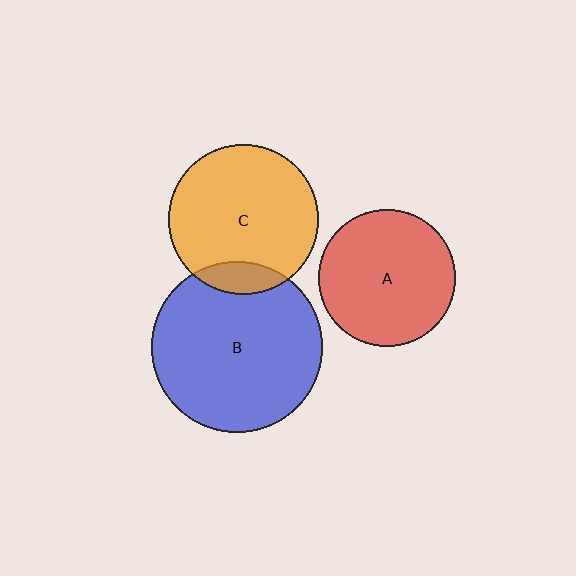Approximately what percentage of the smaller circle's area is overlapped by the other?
Approximately 10%.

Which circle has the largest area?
Circle B (blue).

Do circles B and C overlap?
Yes.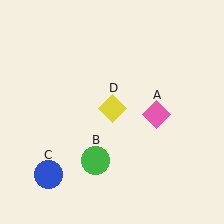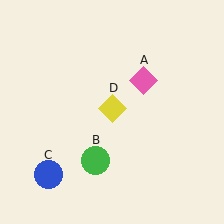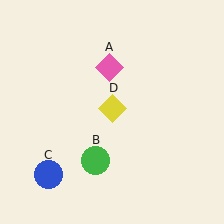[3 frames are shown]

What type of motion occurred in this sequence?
The pink diamond (object A) rotated counterclockwise around the center of the scene.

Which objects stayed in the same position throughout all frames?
Green circle (object B) and blue circle (object C) and yellow diamond (object D) remained stationary.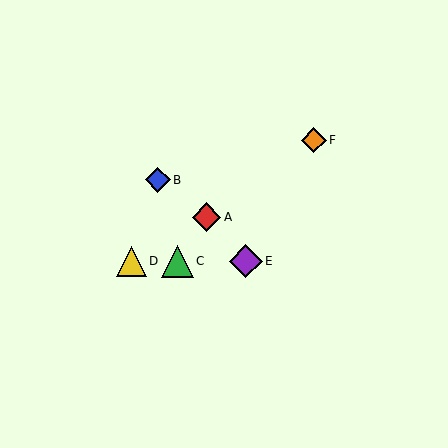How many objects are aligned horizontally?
3 objects (C, D, E) are aligned horizontally.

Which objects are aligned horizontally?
Objects C, D, E are aligned horizontally.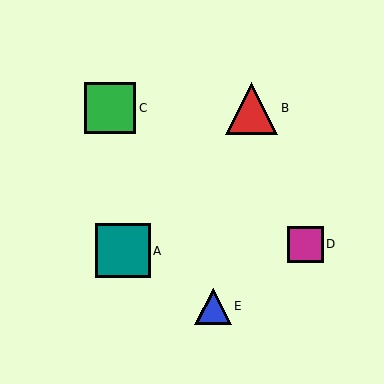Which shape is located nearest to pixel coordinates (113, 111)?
The green square (labeled C) at (110, 108) is nearest to that location.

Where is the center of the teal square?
The center of the teal square is at (123, 251).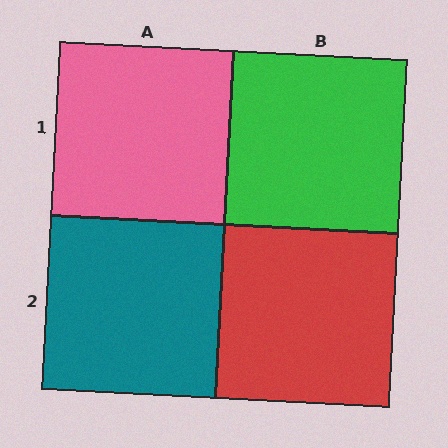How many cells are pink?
1 cell is pink.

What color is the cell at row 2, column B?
Red.